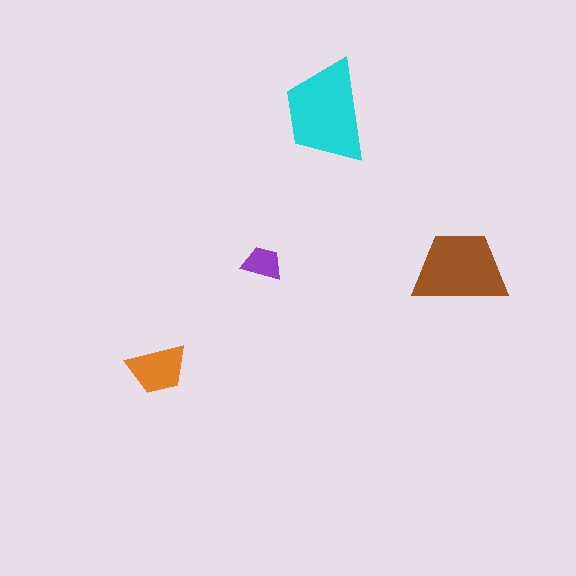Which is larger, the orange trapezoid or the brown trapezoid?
The brown one.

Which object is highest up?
The cyan trapezoid is topmost.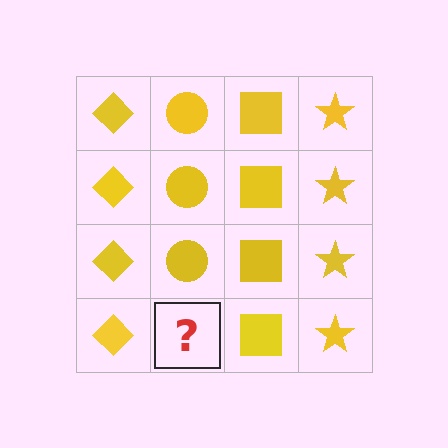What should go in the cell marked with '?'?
The missing cell should contain a yellow circle.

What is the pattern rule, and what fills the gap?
The rule is that each column has a consistent shape. The gap should be filled with a yellow circle.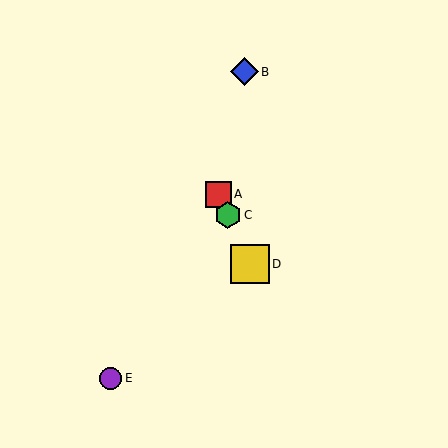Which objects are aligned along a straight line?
Objects A, C, D are aligned along a straight line.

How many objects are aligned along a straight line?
3 objects (A, C, D) are aligned along a straight line.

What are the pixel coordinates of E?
Object E is at (111, 378).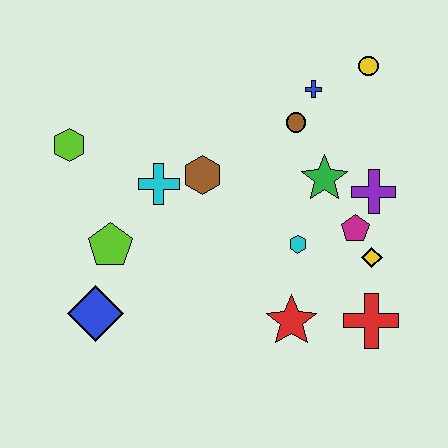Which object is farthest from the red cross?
The lime hexagon is farthest from the red cross.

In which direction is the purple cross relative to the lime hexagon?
The purple cross is to the right of the lime hexagon.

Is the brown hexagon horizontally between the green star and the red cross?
No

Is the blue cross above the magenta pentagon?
Yes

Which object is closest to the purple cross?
The magenta pentagon is closest to the purple cross.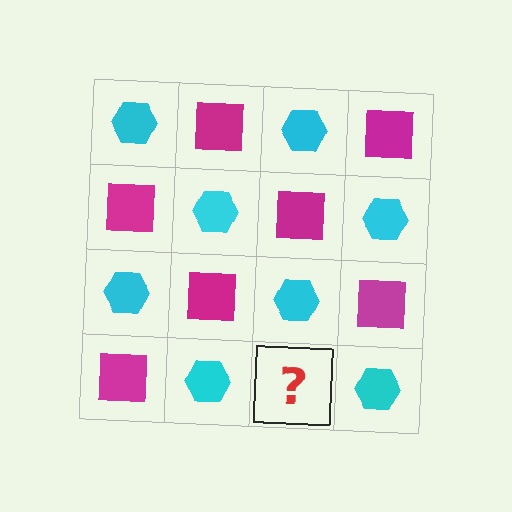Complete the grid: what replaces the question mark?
The question mark should be replaced with a magenta square.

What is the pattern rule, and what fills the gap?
The rule is that it alternates cyan hexagon and magenta square in a checkerboard pattern. The gap should be filled with a magenta square.